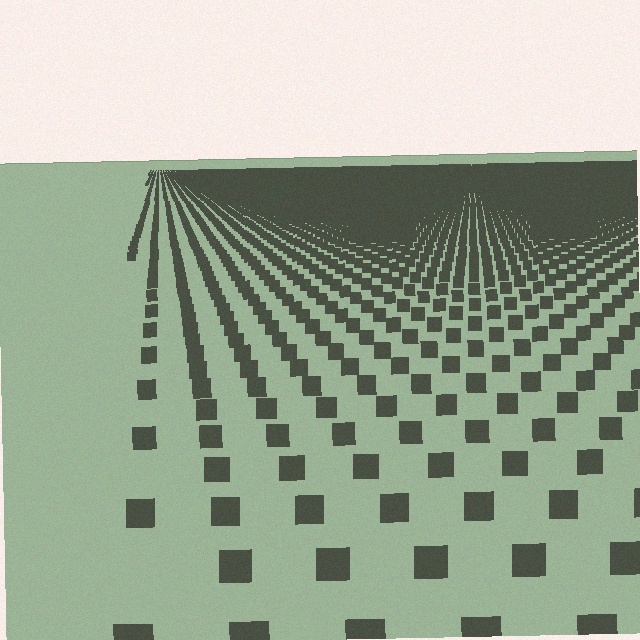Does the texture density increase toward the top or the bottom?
Density increases toward the top.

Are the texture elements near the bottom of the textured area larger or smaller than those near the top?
Larger. Near the bottom, elements are closer to the viewer and appear at a bigger on-screen size.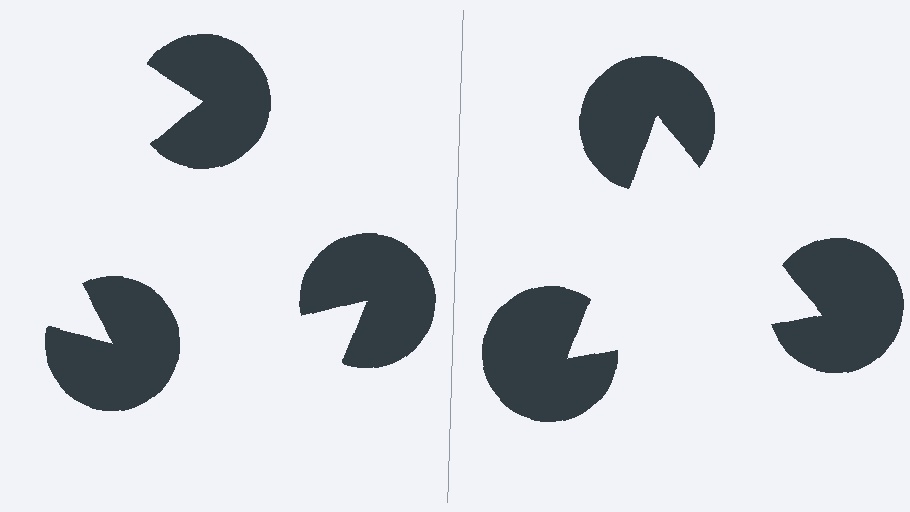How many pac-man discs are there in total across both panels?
6 — 3 on each side.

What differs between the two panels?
The pac-man discs are positioned identically on both sides; only the wedge orientations differ. On the right they align to a triangle; on the left they are misaligned.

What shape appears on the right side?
An illusory triangle.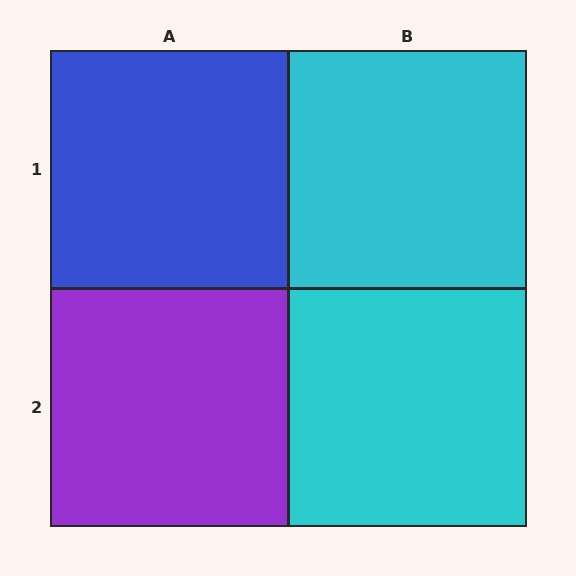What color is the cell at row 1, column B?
Cyan.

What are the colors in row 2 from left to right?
Purple, cyan.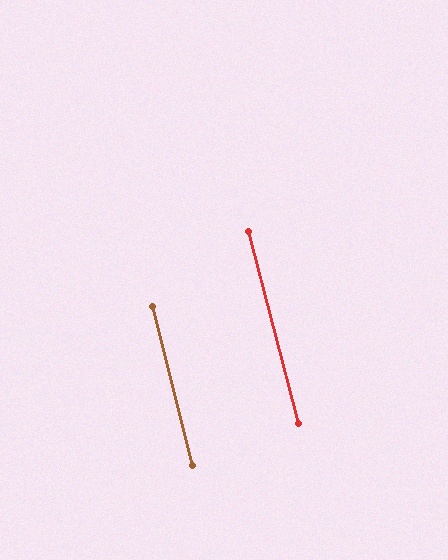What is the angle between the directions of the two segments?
Approximately 1 degree.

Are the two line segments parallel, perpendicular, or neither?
Parallel — their directions differ by only 0.8°.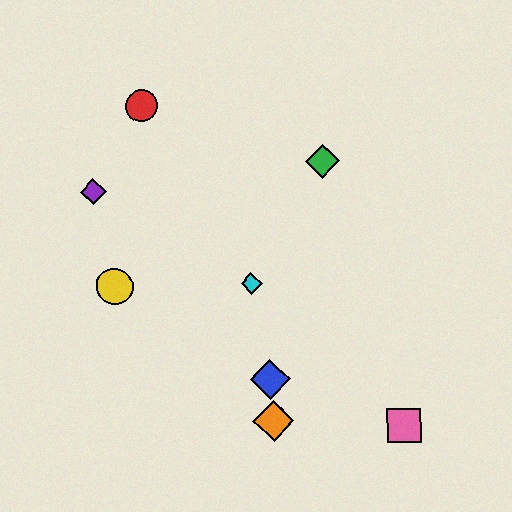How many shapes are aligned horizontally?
2 shapes (the yellow circle, the cyan diamond) are aligned horizontally.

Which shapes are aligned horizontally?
The yellow circle, the cyan diamond are aligned horizontally.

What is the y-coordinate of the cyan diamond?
The cyan diamond is at y≈284.